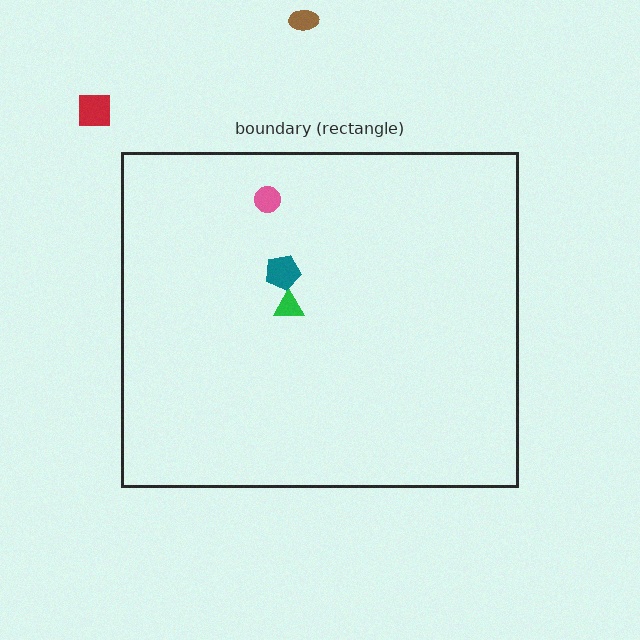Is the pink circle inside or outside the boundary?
Inside.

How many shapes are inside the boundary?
3 inside, 2 outside.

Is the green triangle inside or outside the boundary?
Inside.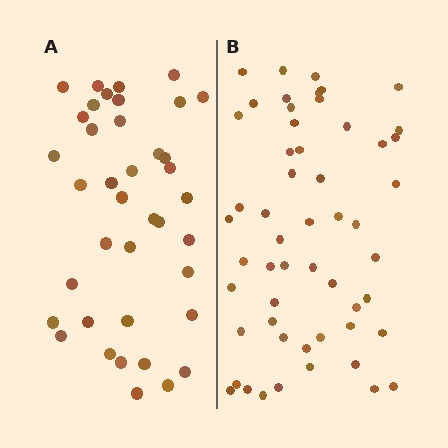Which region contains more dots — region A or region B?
Region B (the right region) has more dots.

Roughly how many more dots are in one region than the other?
Region B has approximately 15 more dots than region A.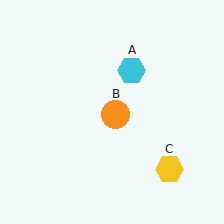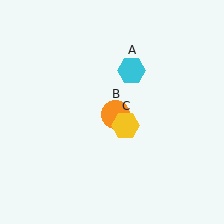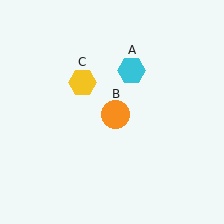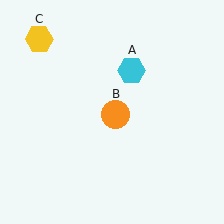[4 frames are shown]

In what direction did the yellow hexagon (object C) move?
The yellow hexagon (object C) moved up and to the left.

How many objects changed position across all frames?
1 object changed position: yellow hexagon (object C).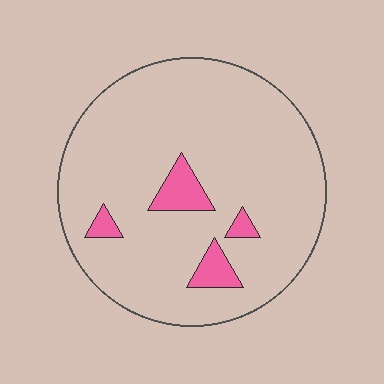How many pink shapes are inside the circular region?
4.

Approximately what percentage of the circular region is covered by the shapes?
Approximately 10%.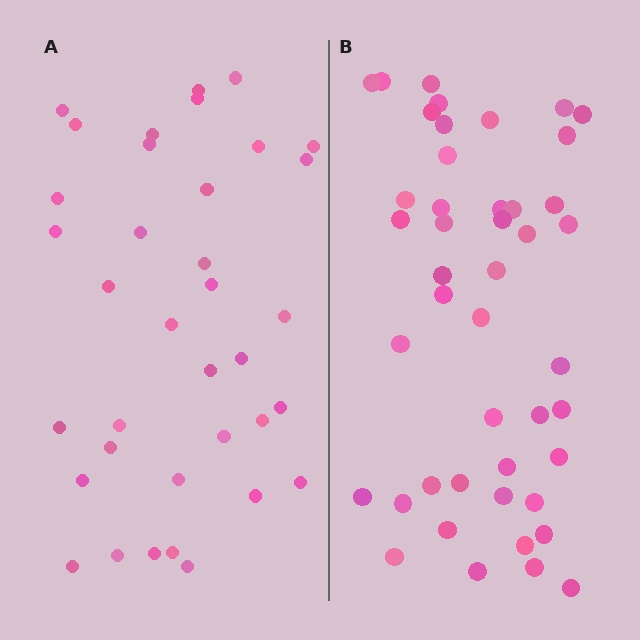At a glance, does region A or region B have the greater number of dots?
Region B (the right region) has more dots.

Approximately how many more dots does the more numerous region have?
Region B has roughly 8 or so more dots than region A.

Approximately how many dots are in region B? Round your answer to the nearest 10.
About 40 dots. (The exact count is 45, which rounds to 40.)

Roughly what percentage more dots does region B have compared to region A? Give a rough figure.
About 25% more.